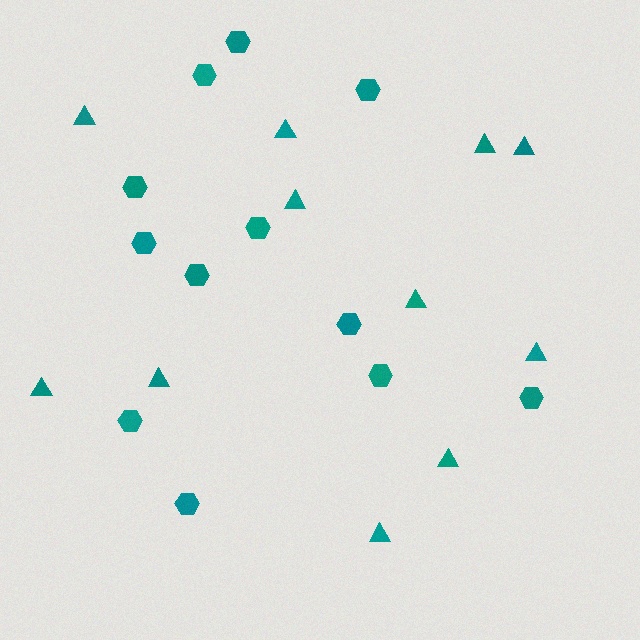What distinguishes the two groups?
There are 2 groups: one group of triangles (11) and one group of hexagons (12).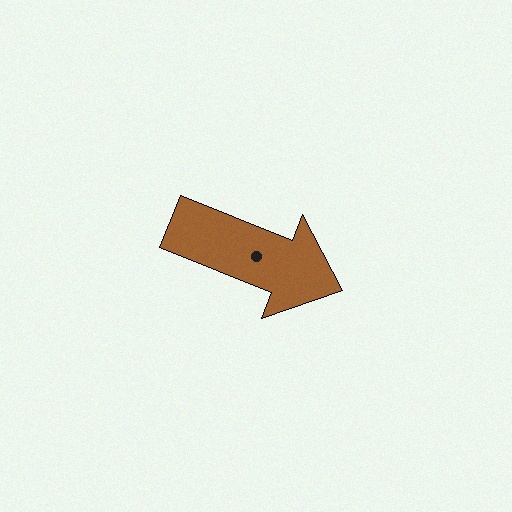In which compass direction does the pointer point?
East.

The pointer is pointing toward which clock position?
Roughly 4 o'clock.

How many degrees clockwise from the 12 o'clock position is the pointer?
Approximately 112 degrees.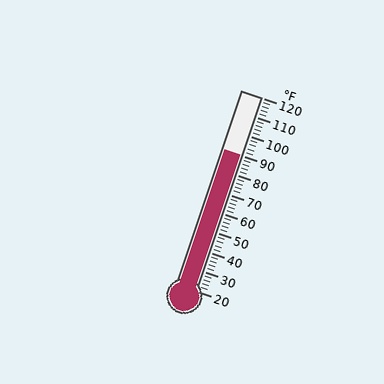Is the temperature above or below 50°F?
The temperature is above 50°F.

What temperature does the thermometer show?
The thermometer shows approximately 90°F.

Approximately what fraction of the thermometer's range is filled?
The thermometer is filled to approximately 70% of its range.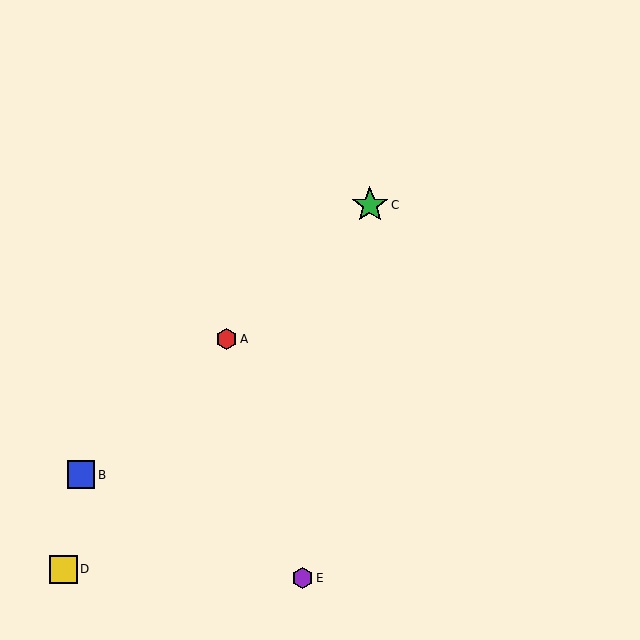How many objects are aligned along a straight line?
3 objects (A, B, C) are aligned along a straight line.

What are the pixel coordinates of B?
Object B is at (81, 475).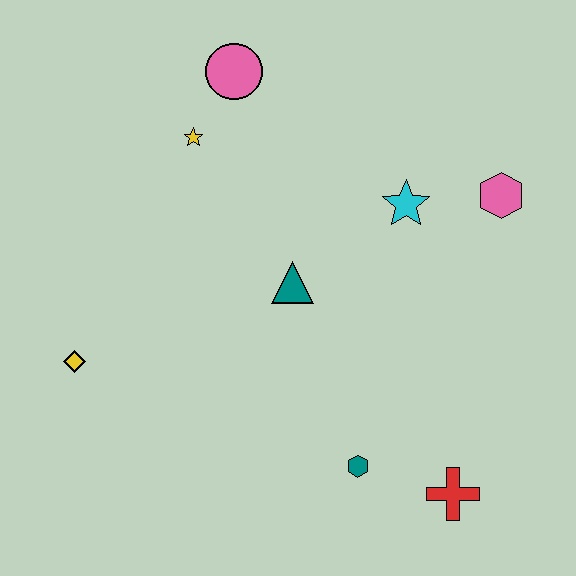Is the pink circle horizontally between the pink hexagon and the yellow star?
Yes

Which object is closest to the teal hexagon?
The red cross is closest to the teal hexagon.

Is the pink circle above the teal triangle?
Yes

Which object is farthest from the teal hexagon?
The pink circle is farthest from the teal hexagon.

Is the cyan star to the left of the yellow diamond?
No